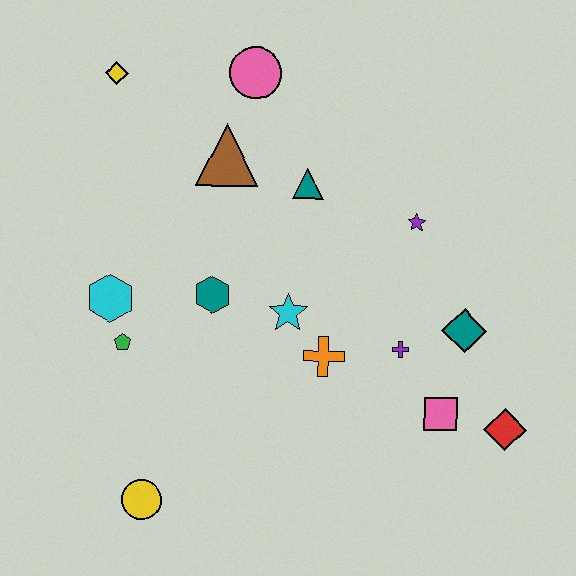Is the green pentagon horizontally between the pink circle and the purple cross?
No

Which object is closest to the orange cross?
The cyan star is closest to the orange cross.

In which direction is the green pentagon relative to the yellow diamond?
The green pentagon is below the yellow diamond.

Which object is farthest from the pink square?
The yellow diamond is farthest from the pink square.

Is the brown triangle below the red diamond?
No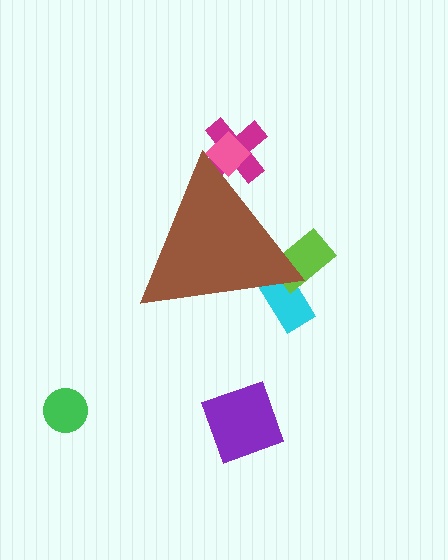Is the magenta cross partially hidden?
Yes, the magenta cross is partially hidden behind the brown triangle.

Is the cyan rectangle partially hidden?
Yes, the cyan rectangle is partially hidden behind the brown triangle.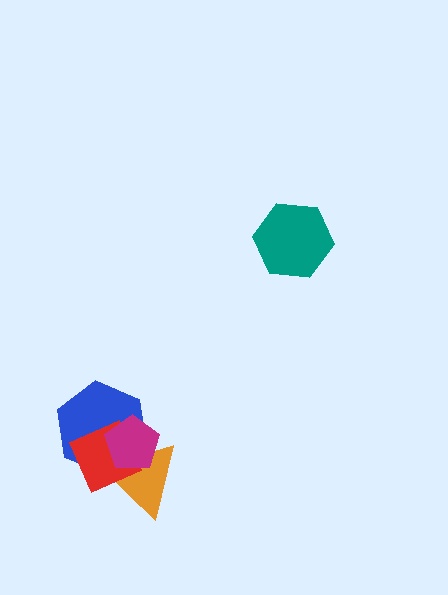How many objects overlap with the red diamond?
3 objects overlap with the red diamond.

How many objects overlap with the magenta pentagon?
3 objects overlap with the magenta pentagon.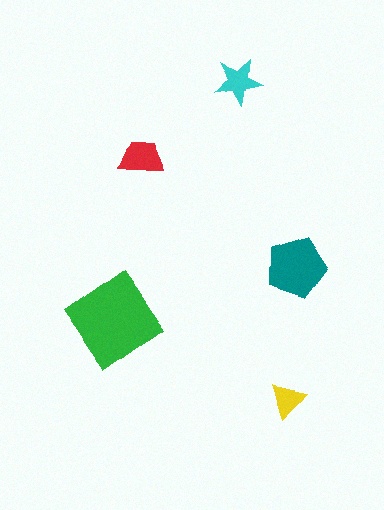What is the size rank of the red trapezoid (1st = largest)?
3rd.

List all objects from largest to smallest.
The green diamond, the teal pentagon, the red trapezoid, the cyan star, the yellow triangle.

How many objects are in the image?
There are 5 objects in the image.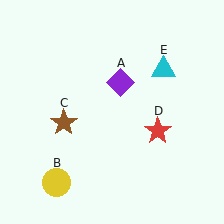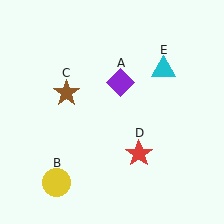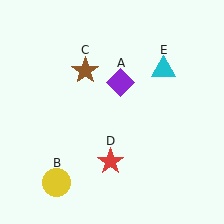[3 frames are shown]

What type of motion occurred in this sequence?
The brown star (object C), red star (object D) rotated clockwise around the center of the scene.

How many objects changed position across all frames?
2 objects changed position: brown star (object C), red star (object D).